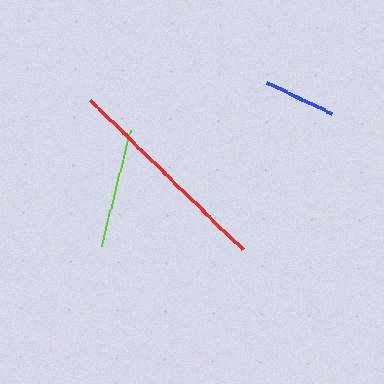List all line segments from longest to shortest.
From longest to shortest: red, lime, blue.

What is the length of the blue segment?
The blue segment is approximately 72 pixels long.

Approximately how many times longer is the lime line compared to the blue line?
The lime line is approximately 1.6 times the length of the blue line.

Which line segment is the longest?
The red line is the longest at approximately 213 pixels.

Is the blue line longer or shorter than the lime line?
The lime line is longer than the blue line.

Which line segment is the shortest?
The blue line is the shortest at approximately 72 pixels.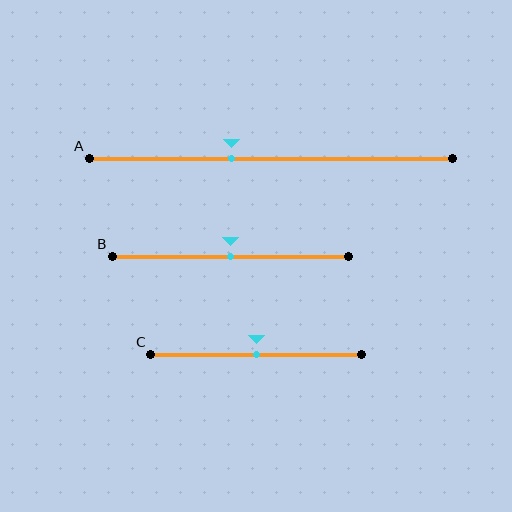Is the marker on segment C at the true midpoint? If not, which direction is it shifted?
Yes, the marker on segment C is at the true midpoint.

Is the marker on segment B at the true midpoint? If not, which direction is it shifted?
Yes, the marker on segment B is at the true midpoint.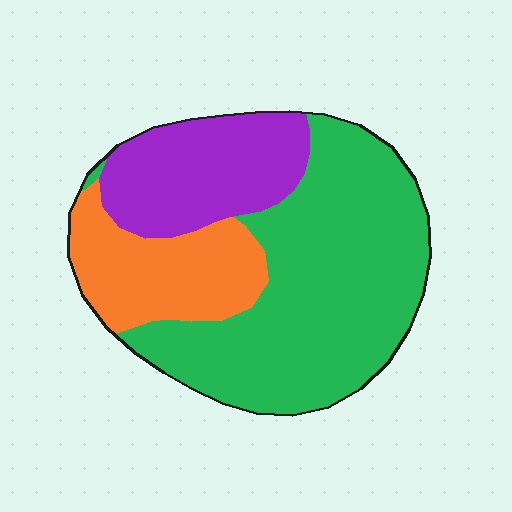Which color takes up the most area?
Green, at roughly 55%.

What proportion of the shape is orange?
Orange takes up about one fifth (1/5) of the shape.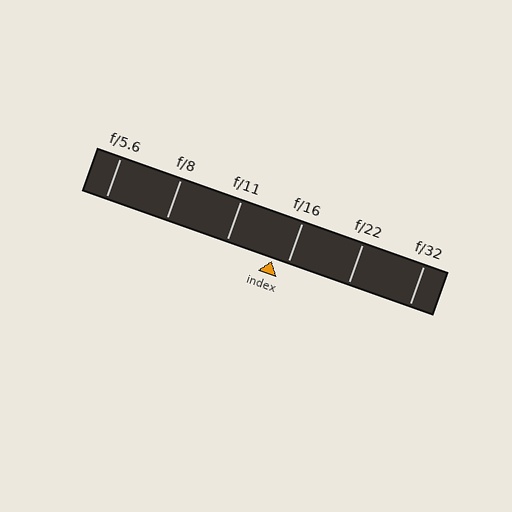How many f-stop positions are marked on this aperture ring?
There are 6 f-stop positions marked.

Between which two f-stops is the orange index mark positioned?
The index mark is between f/11 and f/16.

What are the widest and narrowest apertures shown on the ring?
The widest aperture shown is f/5.6 and the narrowest is f/32.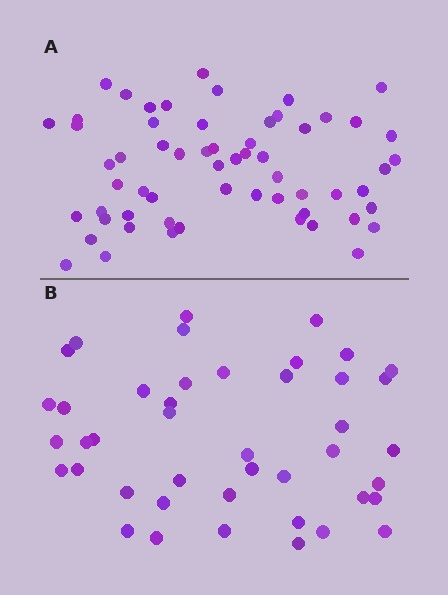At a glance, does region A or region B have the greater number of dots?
Region A (the top region) has more dots.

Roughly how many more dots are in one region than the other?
Region A has approximately 15 more dots than region B.